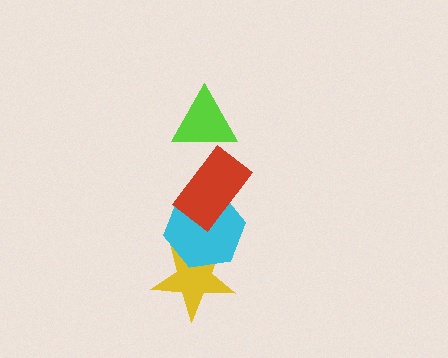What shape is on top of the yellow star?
The cyan hexagon is on top of the yellow star.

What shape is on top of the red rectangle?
The lime triangle is on top of the red rectangle.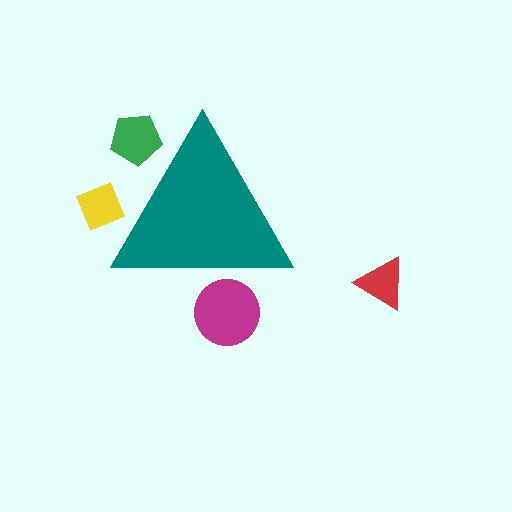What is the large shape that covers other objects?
A teal triangle.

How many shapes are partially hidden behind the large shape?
3 shapes are partially hidden.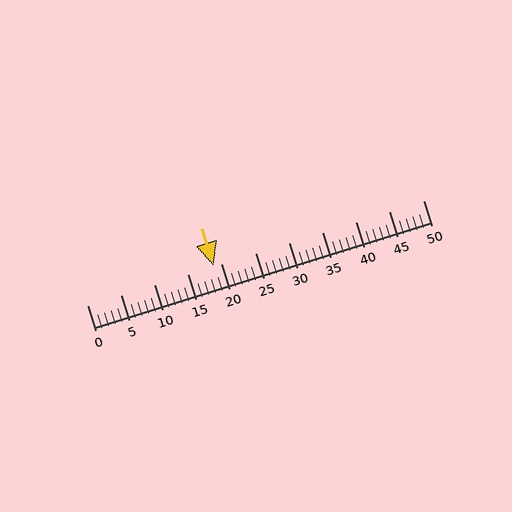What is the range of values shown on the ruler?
The ruler shows values from 0 to 50.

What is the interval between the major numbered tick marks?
The major tick marks are spaced 5 units apart.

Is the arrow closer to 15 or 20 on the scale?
The arrow is closer to 20.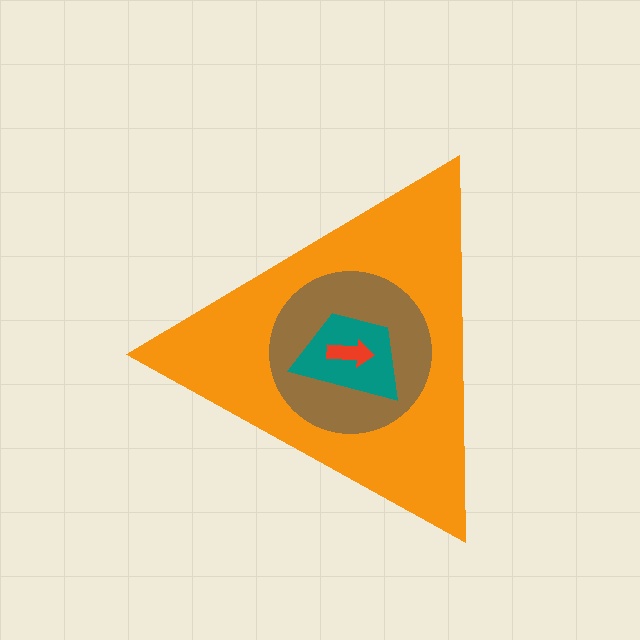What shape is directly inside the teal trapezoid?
The red arrow.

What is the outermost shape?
The orange triangle.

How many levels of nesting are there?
4.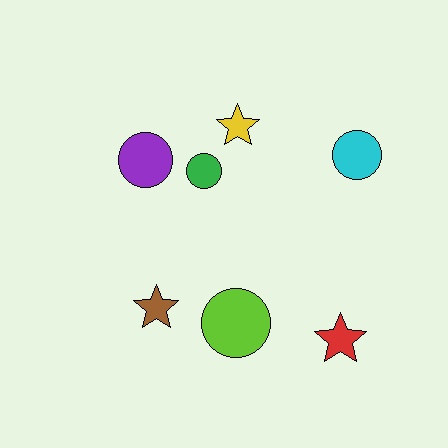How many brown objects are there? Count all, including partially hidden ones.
There is 1 brown object.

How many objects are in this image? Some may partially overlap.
There are 7 objects.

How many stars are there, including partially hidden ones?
There are 3 stars.